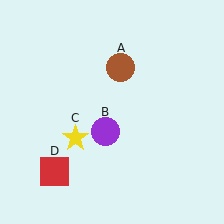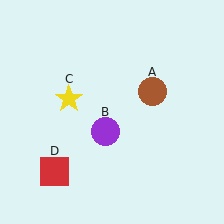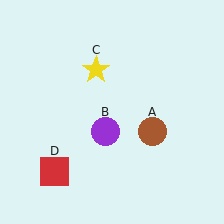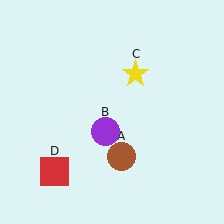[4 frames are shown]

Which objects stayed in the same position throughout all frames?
Purple circle (object B) and red square (object D) remained stationary.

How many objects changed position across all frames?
2 objects changed position: brown circle (object A), yellow star (object C).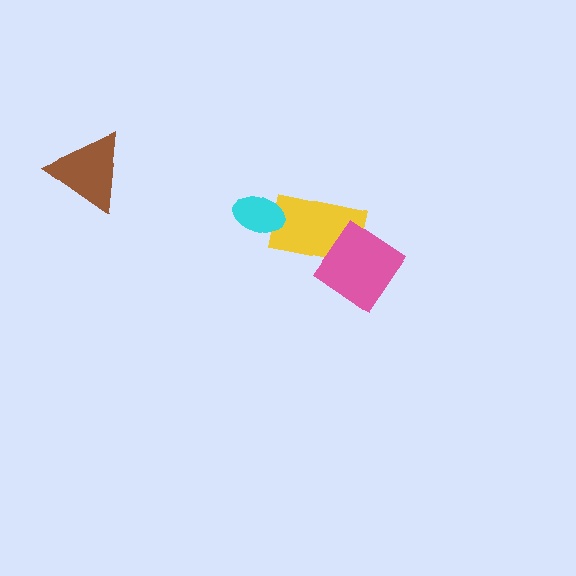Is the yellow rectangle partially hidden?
Yes, it is partially covered by another shape.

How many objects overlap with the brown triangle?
0 objects overlap with the brown triangle.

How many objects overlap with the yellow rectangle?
2 objects overlap with the yellow rectangle.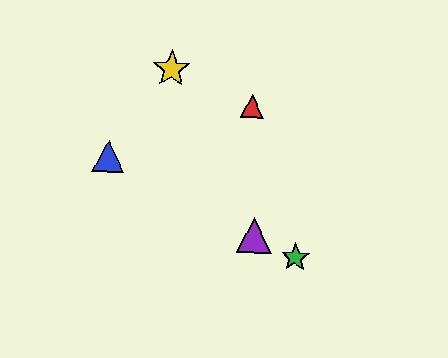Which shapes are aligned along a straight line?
The blue triangle, the green star, the purple triangle are aligned along a straight line.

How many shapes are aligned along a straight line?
3 shapes (the blue triangle, the green star, the purple triangle) are aligned along a straight line.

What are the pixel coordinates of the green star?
The green star is at (295, 257).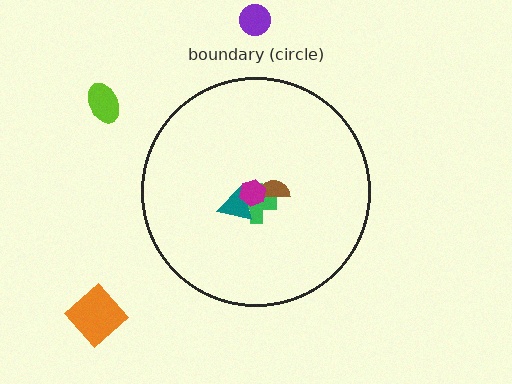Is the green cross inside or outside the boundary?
Inside.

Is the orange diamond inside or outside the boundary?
Outside.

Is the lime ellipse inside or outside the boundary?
Outside.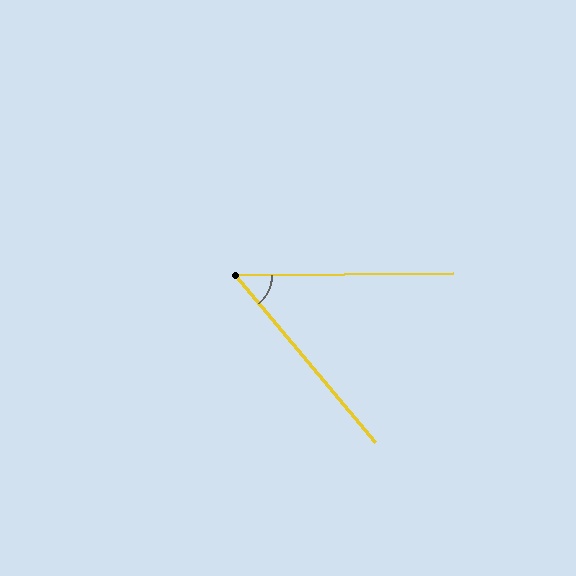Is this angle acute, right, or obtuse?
It is acute.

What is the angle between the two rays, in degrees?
Approximately 51 degrees.